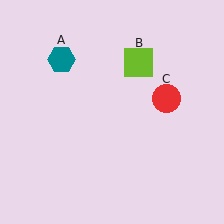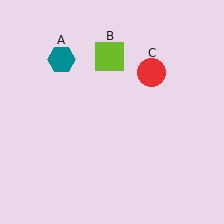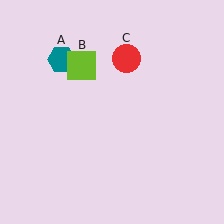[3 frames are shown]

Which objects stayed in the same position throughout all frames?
Teal hexagon (object A) remained stationary.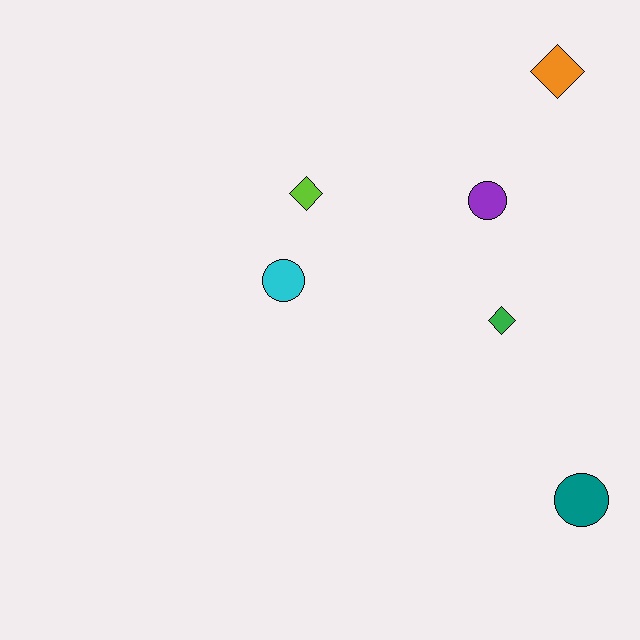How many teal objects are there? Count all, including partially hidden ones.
There is 1 teal object.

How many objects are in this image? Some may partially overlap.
There are 6 objects.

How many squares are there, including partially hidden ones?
There are no squares.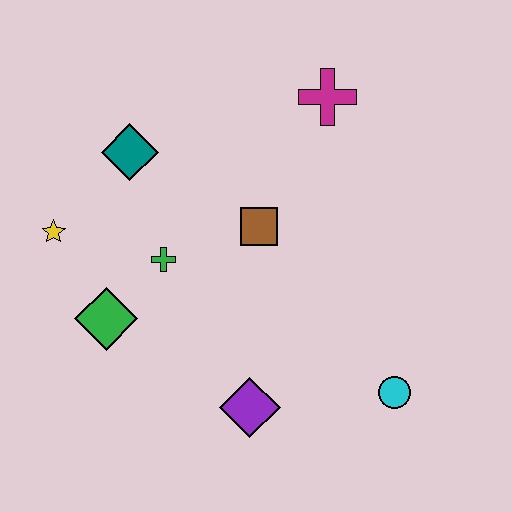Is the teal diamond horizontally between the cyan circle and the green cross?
No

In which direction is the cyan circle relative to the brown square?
The cyan circle is below the brown square.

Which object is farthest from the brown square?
The cyan circle is farthest from the brown square.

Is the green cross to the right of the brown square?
No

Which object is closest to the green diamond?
The green cross is closest to the green diamond.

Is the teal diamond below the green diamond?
No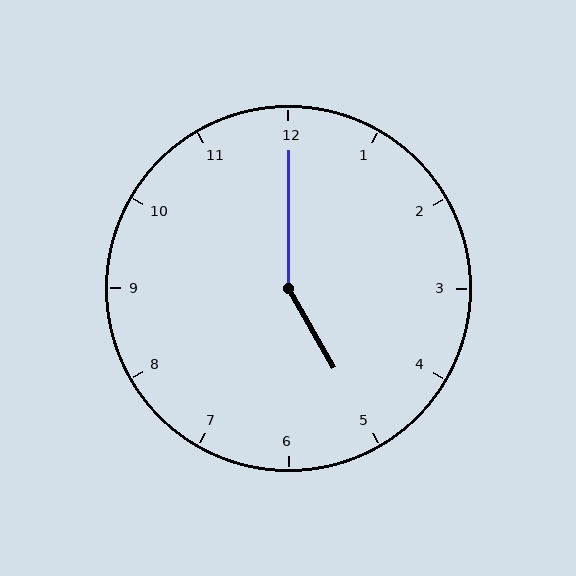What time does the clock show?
5:00.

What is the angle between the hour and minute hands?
Approximately 150 degrees.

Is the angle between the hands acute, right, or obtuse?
It is obtuse.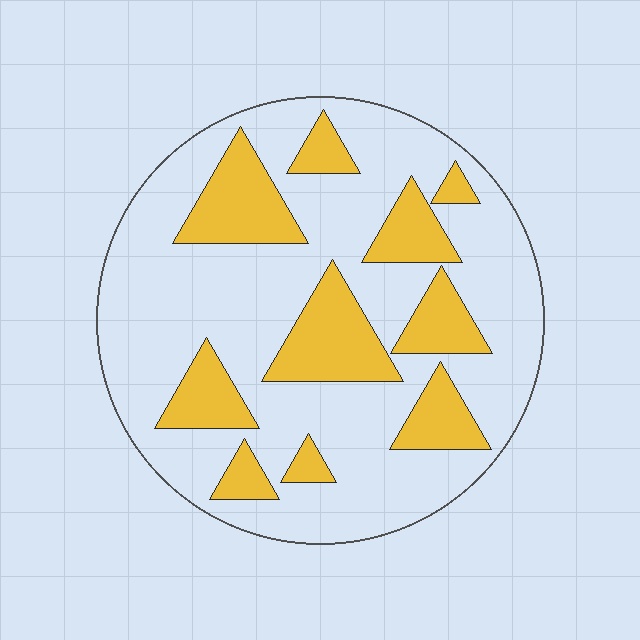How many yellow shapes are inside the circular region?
10.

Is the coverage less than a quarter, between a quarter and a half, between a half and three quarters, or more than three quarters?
Between a quarter and a half.